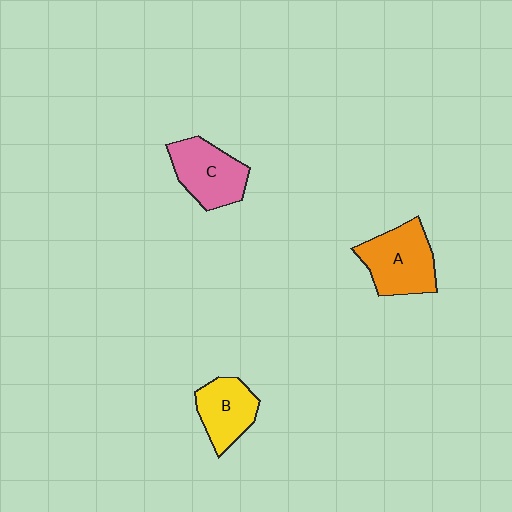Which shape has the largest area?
Shape A (orange).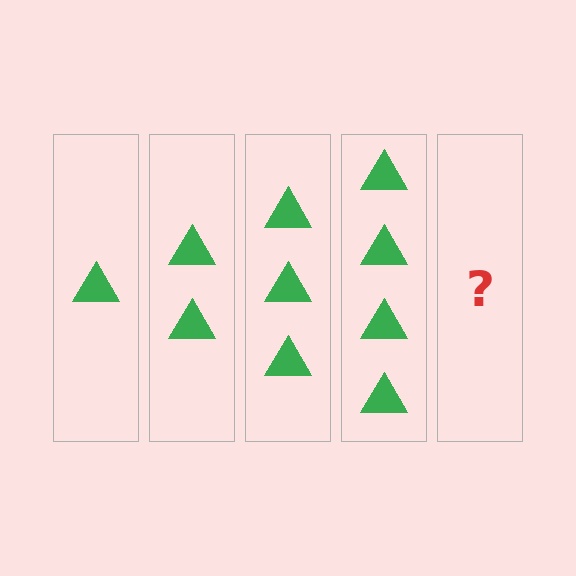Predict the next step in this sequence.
The next step is 5 triangles.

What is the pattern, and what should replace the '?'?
The pattern is that each step adds one more triangle. The '?' should be 5 triangles.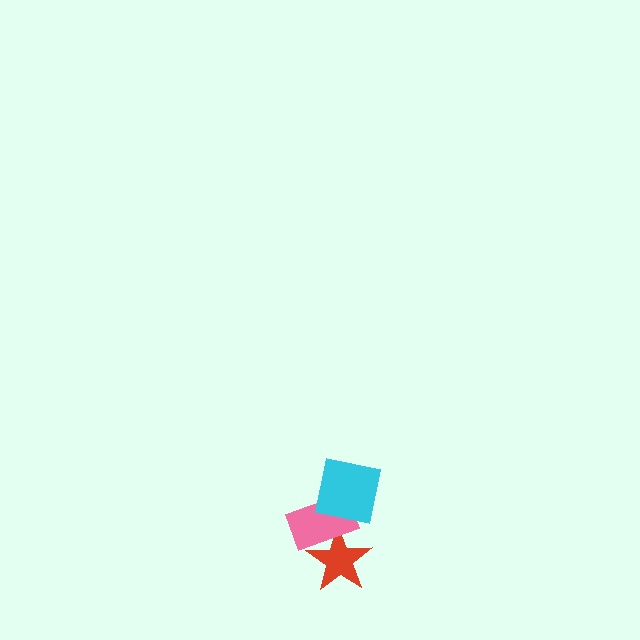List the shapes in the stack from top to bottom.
From top to bottom: the cyan square, the pink rectangle, the red star.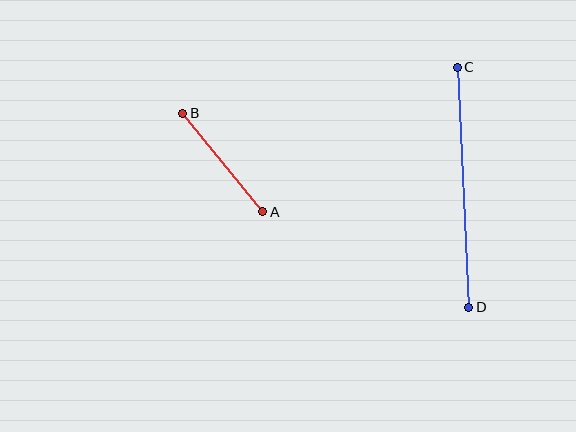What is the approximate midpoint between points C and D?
The midpoint is at approximately (463, 187) pixels.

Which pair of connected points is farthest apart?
Points C and D are farthest apart.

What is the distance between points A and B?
The distance is approximately 127 pixels.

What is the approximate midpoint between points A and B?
The midpoint is at approximately (223, 163) pixels.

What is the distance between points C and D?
The distance is approximately 240 pixels.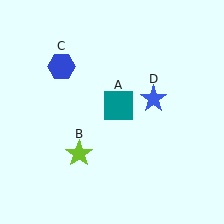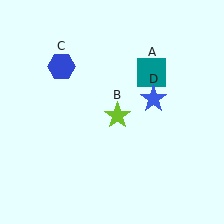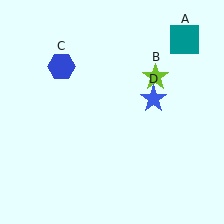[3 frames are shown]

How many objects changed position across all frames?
2 objects changed position: teal square (object A), lime star (object B).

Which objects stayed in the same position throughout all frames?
Blue hexagon (object C) and blue star (object D) remained stationary.